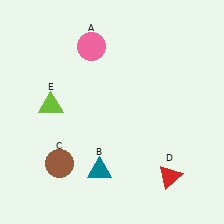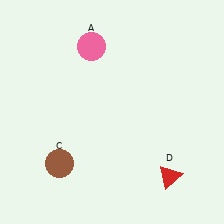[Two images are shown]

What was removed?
The teal triangle (B), the lime triangle (E) were removed in Image 2.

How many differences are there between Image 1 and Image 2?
There are 2 differences between the two images.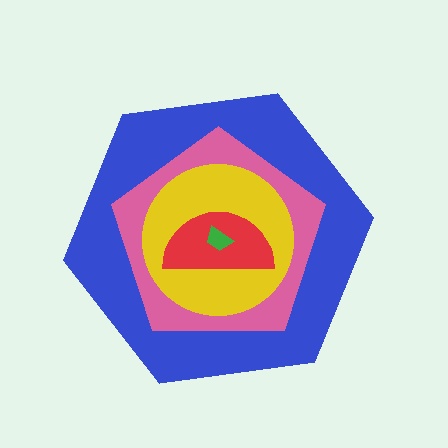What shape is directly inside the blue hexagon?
The pink pentagon.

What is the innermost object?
The green trapezoid.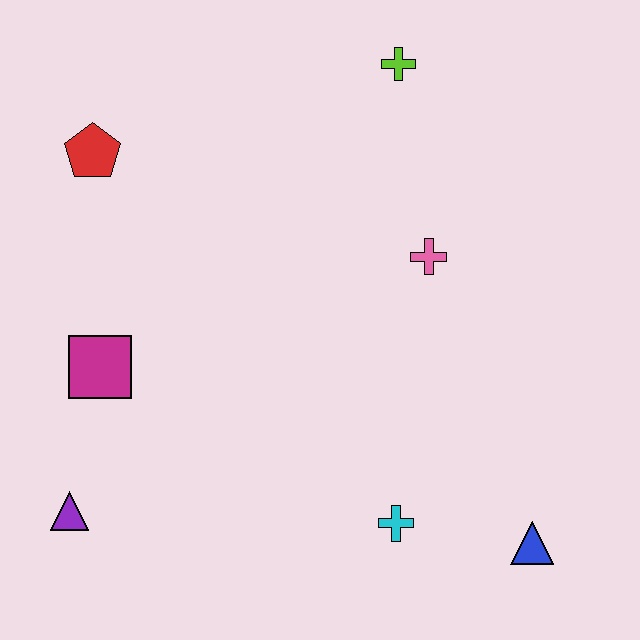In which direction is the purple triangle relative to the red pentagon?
The purple triangle is below the red pentagon.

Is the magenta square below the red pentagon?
Yes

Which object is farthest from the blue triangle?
The red pentagon is farthest from the blue triangle.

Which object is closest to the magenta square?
The purple triangle is closest to the magenta square.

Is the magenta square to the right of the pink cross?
No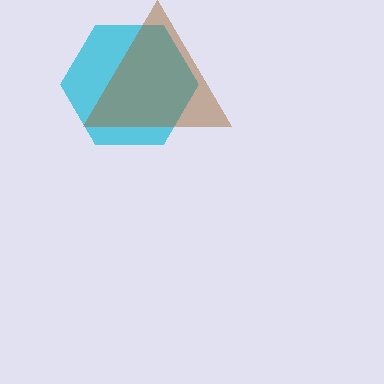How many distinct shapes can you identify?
There are 2 distinct shapes: a cyan hexagon, a brown triangle.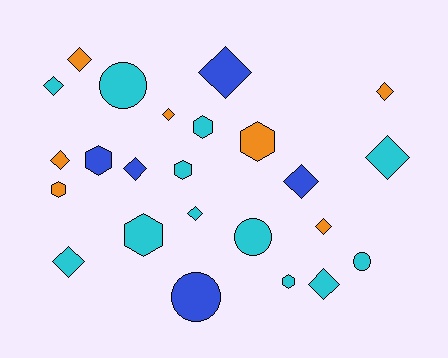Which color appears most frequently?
Cyan, with 12 objects.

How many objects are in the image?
There are 24 objects.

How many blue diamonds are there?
There are 3 blue diamonds.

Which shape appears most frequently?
Diamond, with 13 objects.